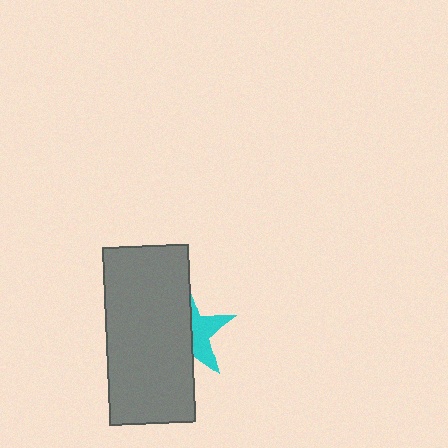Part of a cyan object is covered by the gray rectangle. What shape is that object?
It is a star.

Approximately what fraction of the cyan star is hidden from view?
Roughly 59% of the cyan star is hidden behind the gray rectangle.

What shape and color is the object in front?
The object in front is a gray rectangle.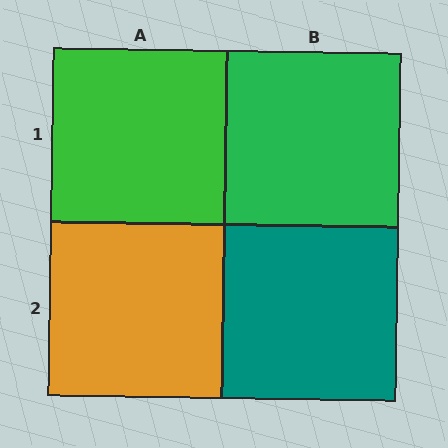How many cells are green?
2 cells are green.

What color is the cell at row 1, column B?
Green.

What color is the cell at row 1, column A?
Green.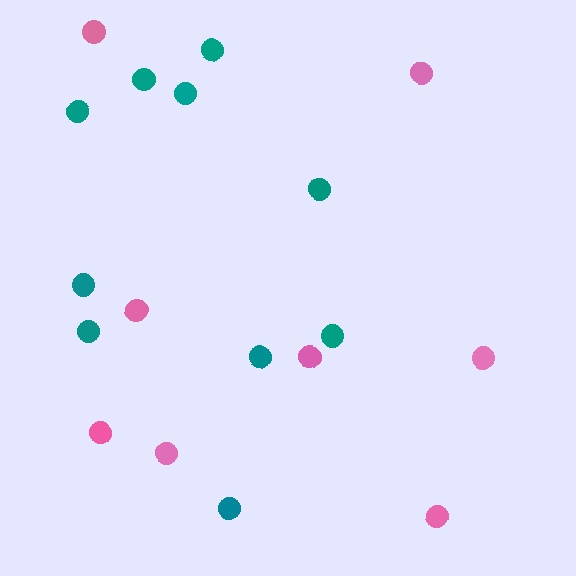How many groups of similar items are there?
There are 2 groups: one group of teal circles (10) and one group of pink circles (8).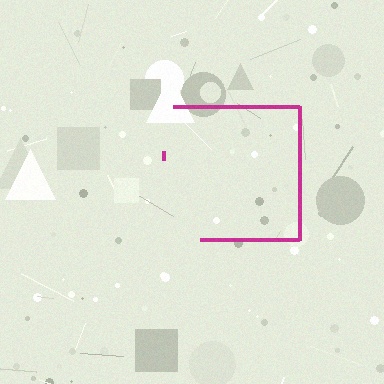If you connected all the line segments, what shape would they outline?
They would outline a square.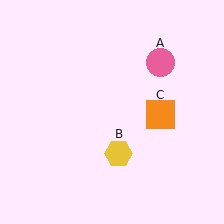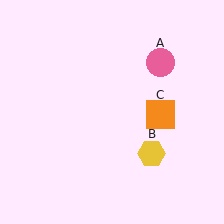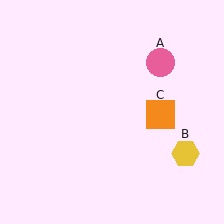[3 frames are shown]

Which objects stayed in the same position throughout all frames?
Pink circle (object A) and orange square (object C) remained stationary.